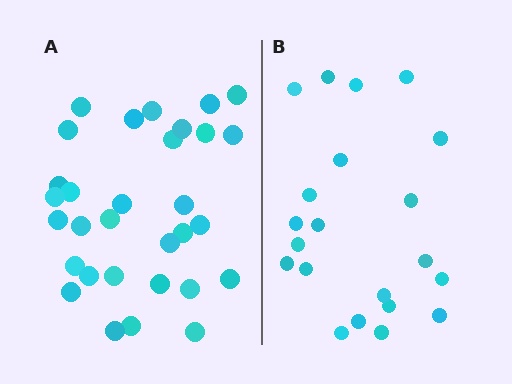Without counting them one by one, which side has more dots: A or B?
Region A (the left region) has more dots.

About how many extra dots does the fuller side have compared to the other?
Region A has roughly 10 or so more dots than region B.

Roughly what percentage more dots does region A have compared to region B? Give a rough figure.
About 50% more.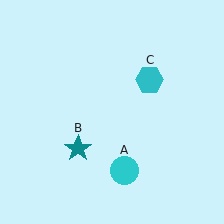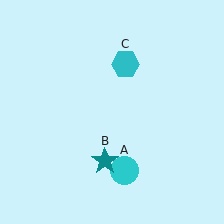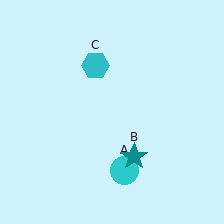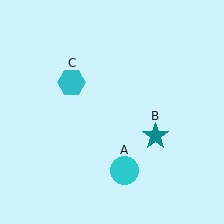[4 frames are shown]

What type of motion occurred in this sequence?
The teal star (object B), cyan hexagon (object C) rotated counterclockwise around the center of the scene.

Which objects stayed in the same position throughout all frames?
Cyan circle (object A) remained stationary.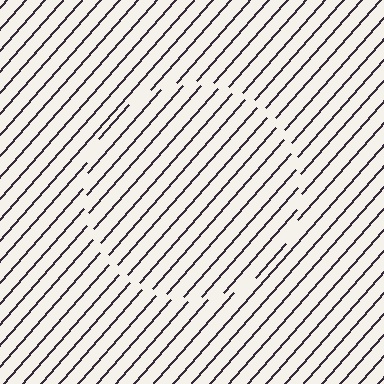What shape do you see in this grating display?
An illusory circle. The interior of the shape contains the same grating, shifted by half a period — the contour is defined by the phase discontinuity where line-ends from the inner and outer gratings abut.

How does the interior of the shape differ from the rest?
The interior of the shape contains the same grating, shifted by half a period — the contour is defined by the phase discontinuity where line-ends from the inner and outer gratings abut.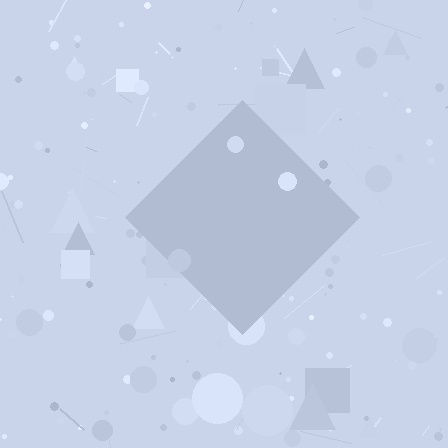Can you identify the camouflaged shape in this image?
The camouflaged shape is a diamond.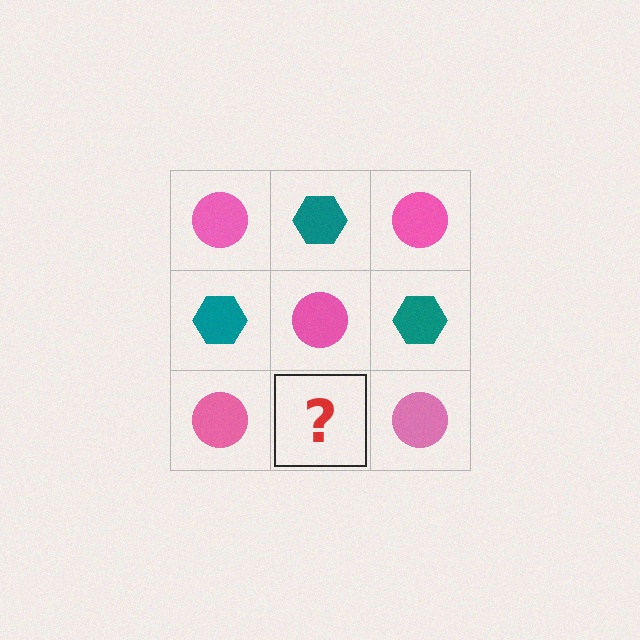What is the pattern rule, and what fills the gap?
The rule is that it alternates pink circle and teal hexagon in a checkerboard pattern. The gap should be filled with a teal hexagon.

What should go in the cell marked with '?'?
The missing cell should contain a teal hexagon.